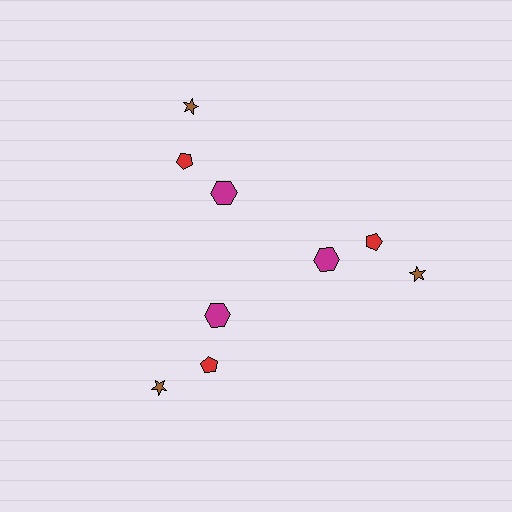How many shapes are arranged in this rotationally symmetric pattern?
There are 9 shapes, arranged in 3 groups of 3.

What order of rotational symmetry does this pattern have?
This pattern has 3-fold rotational symmetry.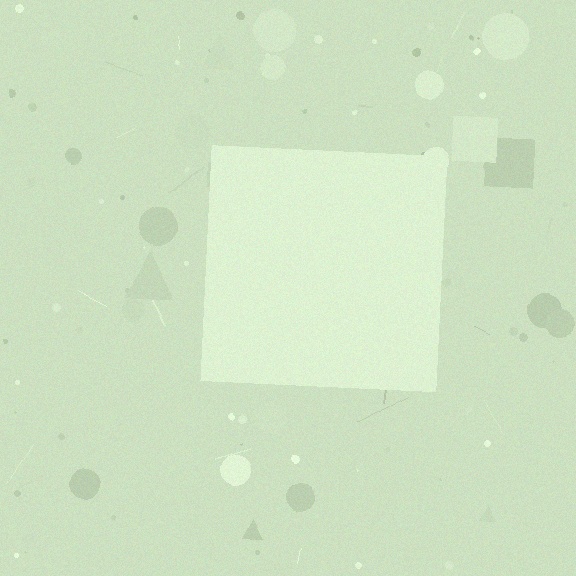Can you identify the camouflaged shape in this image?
The camouflaged shape is a square.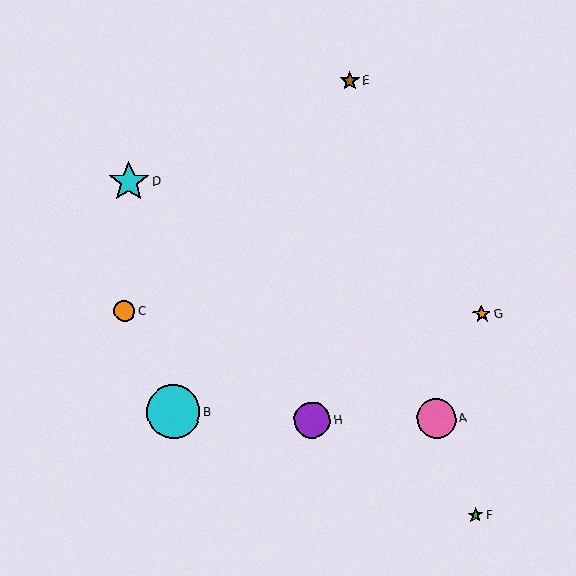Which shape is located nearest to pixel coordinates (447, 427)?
The pink circle (labeled A) at (436, 419) is nearest to that location.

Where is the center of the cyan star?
The center of the cyan star is at (129, 182).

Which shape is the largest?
The cyan circle (labeled B) is the largest.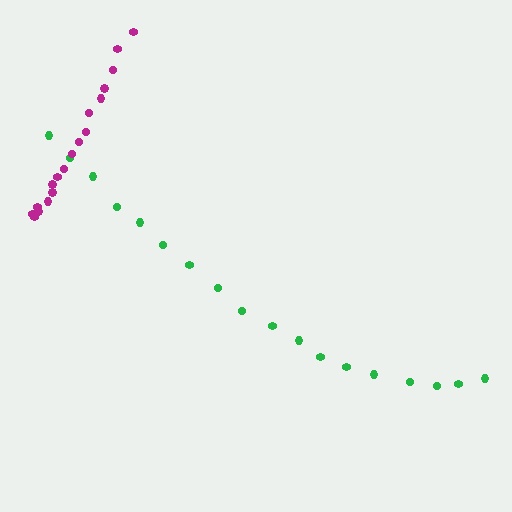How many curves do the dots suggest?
There are 2 distinct paths.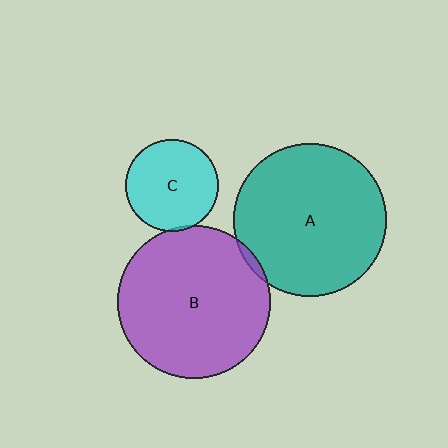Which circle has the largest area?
Circle B (purple).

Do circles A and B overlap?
Yes.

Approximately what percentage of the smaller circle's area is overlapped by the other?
Approximately 5%.